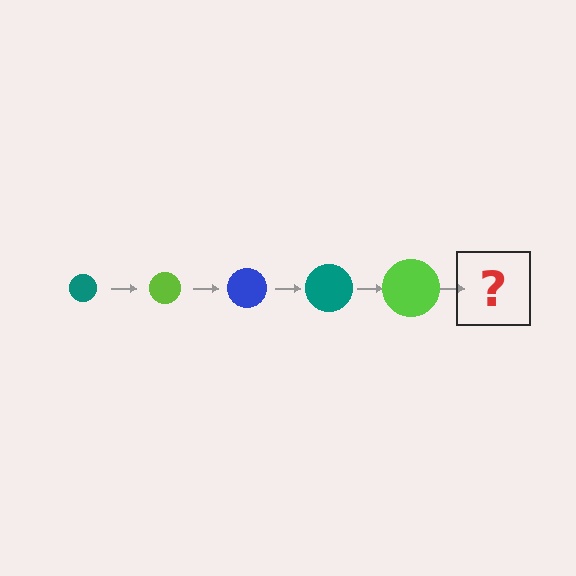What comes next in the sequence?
The next element should be a blue circle, larger than the previous one.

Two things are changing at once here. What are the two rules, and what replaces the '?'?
The two rules are that the circle grows larger each step and the color cycles through teal, lime, and blue. The '?' should be a blue circle, larger than the previous one.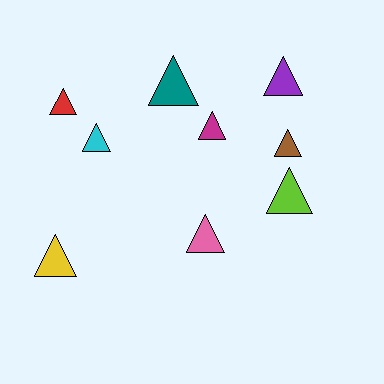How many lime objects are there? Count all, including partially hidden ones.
There is 1 lime object.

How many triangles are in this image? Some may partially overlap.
There are 9 triangles.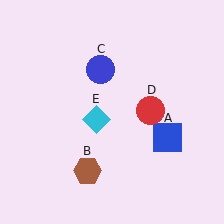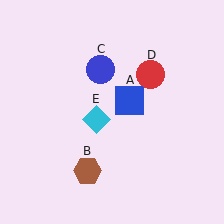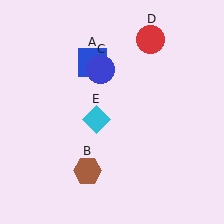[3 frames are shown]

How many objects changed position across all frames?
2 objects changed position: blue square (object A), red circle (object D).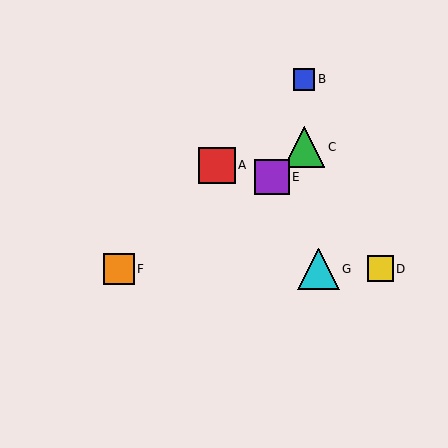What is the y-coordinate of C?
Object C is at y≈147.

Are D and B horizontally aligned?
No, D is at y≈269 and B is at y≈79.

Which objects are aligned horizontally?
Objects D, F, G are aligned horizontally.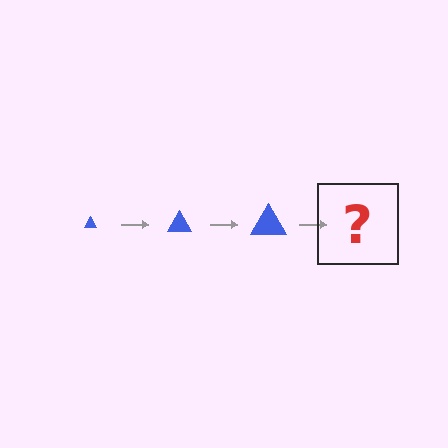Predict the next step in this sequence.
The next step is a blue triangle, larger than the previous one.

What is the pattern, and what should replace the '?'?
The pattern is that the triangle gets progressively larger each step. The '?' should be a blue triangle, larger than the previous one.